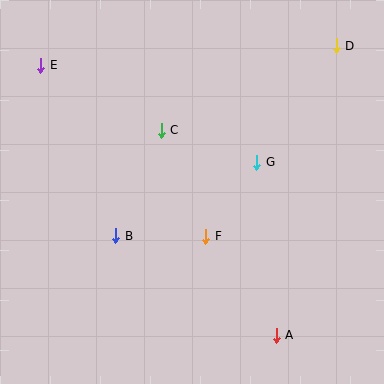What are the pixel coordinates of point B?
Point B is at (116, 236).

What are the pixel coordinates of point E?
Point E is at (41, 65).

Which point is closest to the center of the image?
Point F at (206, 236) is closest to the center.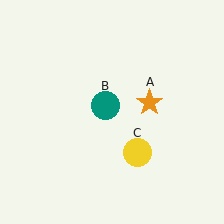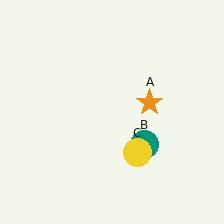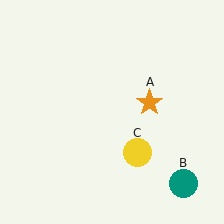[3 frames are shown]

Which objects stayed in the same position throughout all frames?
Orange star (object A) and yellow circle (object C) remained stationary.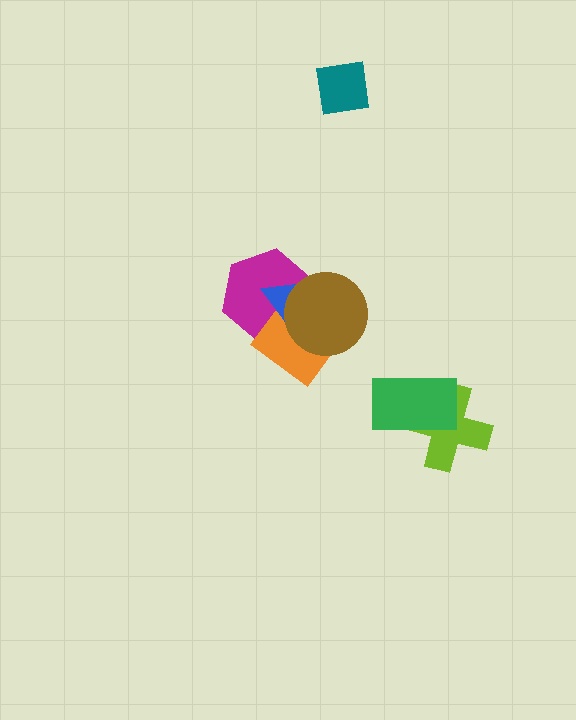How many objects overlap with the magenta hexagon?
3 objects overlap with the magenta hexagon.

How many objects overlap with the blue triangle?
3 objects overlap with the blue triangle.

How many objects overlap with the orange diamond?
3 objects overlap with the orange diamond.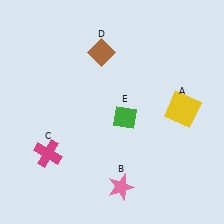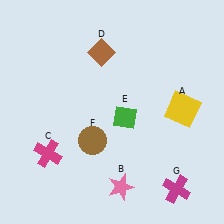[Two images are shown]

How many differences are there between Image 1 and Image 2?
There are 2 differences between the two images.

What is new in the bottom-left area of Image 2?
A brown circle (F) was added in the bottom-left area of Image 2.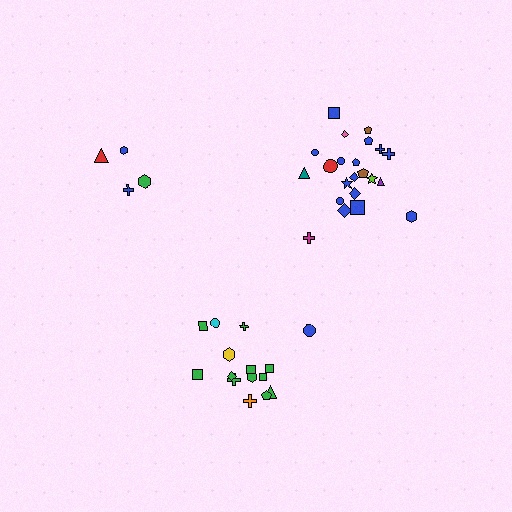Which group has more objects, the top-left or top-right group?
The top-right group.